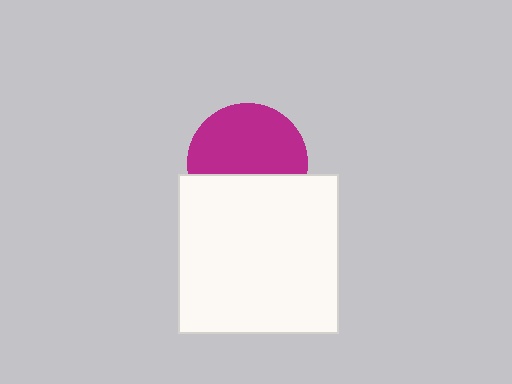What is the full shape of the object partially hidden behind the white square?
The partially hidden object is a magenta circle.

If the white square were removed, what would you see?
You would see the complete magenta circle.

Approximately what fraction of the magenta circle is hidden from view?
Roughly 40% of the magenta circle is hidden behind the white square.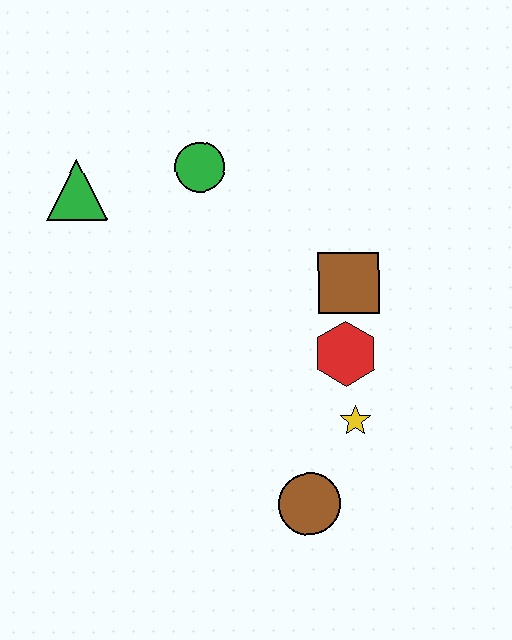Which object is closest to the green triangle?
The green circle is closest to the green triangle.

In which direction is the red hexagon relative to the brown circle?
The red hexagon is above the brown circle.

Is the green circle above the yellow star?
Yes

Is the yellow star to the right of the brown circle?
Yes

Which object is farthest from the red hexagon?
The green triangle is farthest from the red hexagon.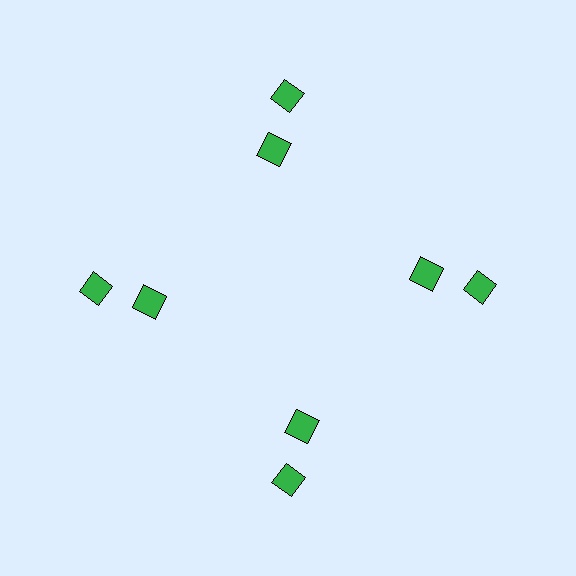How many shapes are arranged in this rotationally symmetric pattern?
There are 8 shapes, arranged in 4 groups of 2.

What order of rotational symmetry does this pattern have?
This pattern has 4-fold rotational symmetry.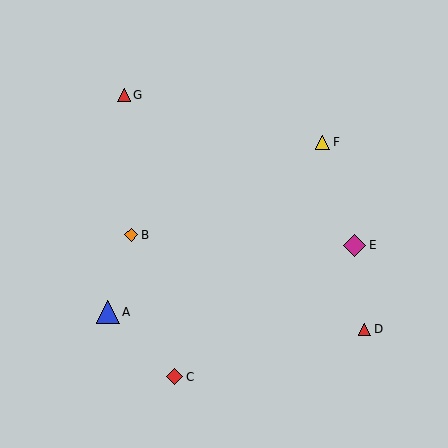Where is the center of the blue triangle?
The center of the blue triangle is at (108, 312).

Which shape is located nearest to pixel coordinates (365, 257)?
The magenta diamond (labeled E) at (355, 245) is nearest to that location.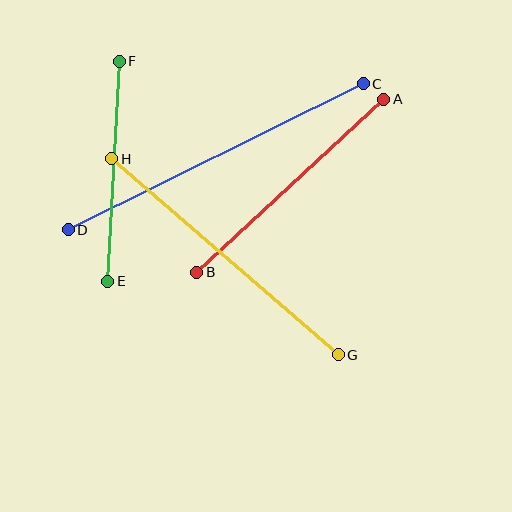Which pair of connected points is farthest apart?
Points C and D are farthest apart.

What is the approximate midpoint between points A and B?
The midpoint is at approximately (290, 186) pixels.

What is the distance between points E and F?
The distance is approximately 220 pixels.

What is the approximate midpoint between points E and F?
The midpoint is at approximately (114, 171) pixels.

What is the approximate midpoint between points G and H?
The midpoint is at approximately (225, 257) pixels.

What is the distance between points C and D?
The distance is approximately 329 pixels.